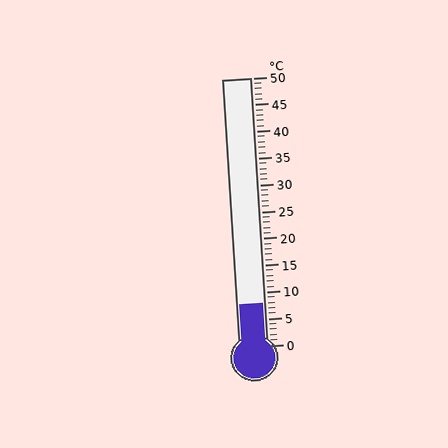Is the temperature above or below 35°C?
The temperature is below 35°C.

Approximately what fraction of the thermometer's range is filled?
The thermometer is filled to approximately 15% of its range.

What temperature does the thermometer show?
The thermometer shows approximately 8°C.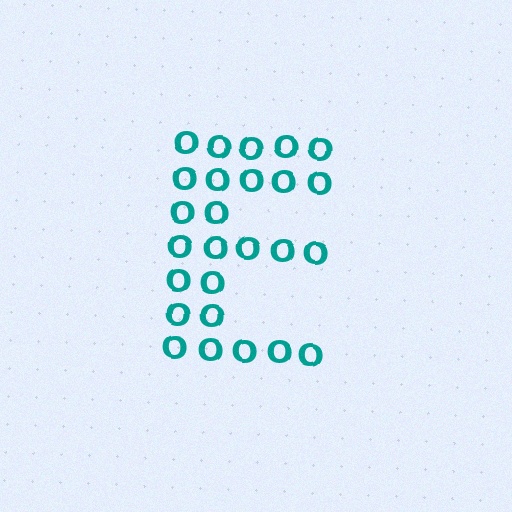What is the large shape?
The large shape is the letter E.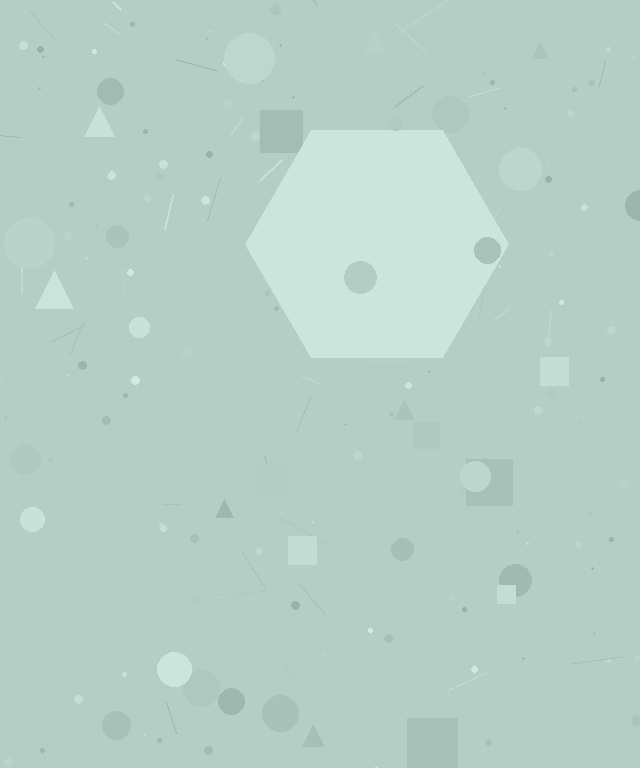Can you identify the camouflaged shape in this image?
The camouflaged shape is a hexagon.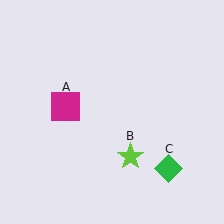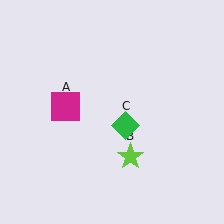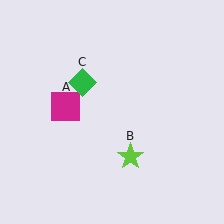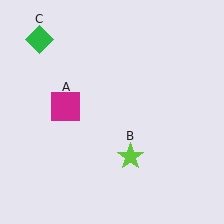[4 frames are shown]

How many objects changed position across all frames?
1 object changed position: green diamond (object C).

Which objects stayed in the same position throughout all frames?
Magenta square (object A) and lime star (object B) remained stationary.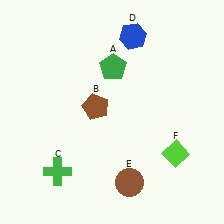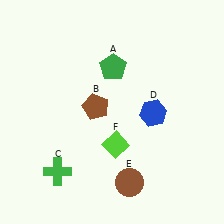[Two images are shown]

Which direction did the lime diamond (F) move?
The lime diamond (F) moved left.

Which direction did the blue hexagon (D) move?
The blue hexagon (D) moved down.